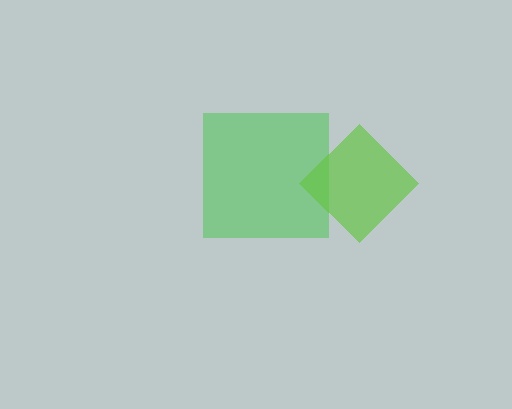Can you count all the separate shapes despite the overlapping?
Yes, there are 2 separate shapes.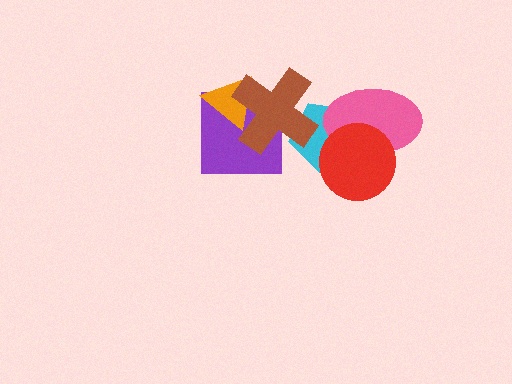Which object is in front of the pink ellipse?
The red circle is in front of the pink ellipse.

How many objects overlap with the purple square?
2 objects overlap with the purple square.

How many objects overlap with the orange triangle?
2 objects overlap with the orange triangle.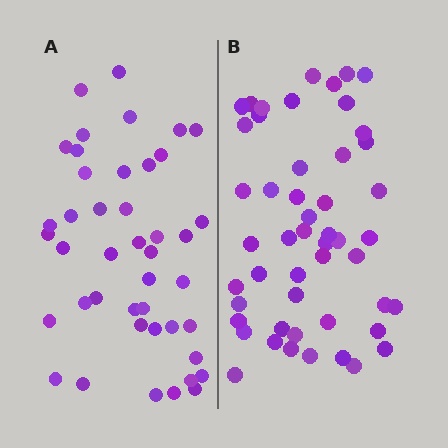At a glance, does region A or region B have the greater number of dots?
Region B (the right region) has more dots.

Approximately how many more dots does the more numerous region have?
Region B has roughly 8 or so more dots than region A.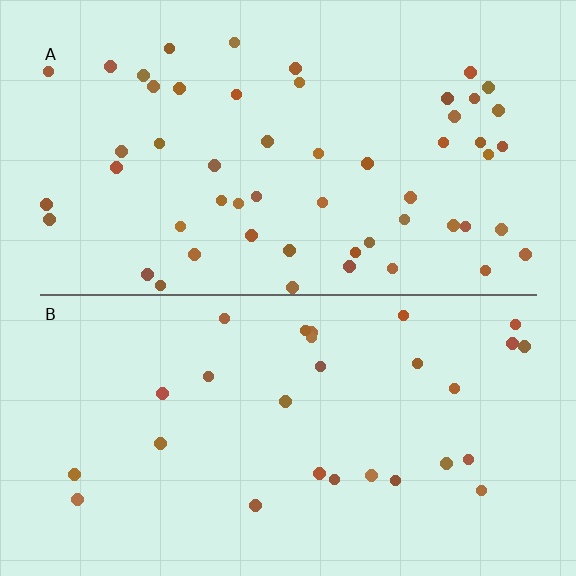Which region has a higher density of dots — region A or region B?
A (the top).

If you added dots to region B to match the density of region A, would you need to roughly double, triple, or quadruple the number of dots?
Approximately double.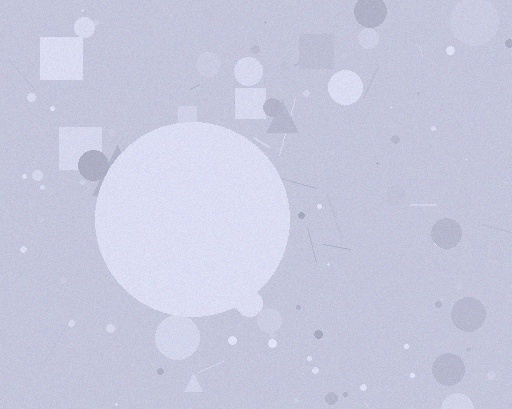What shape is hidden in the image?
A circle is hidden in the image.